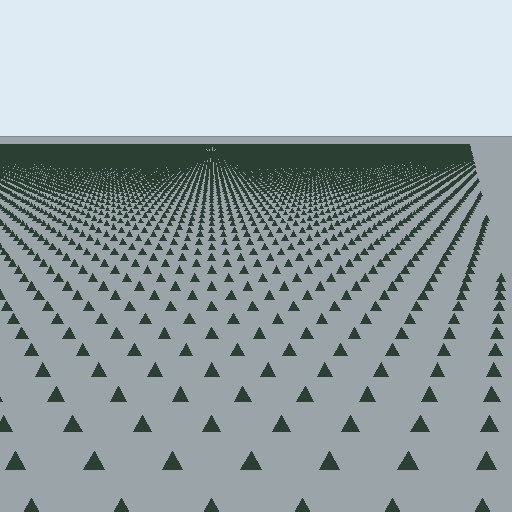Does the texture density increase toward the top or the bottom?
Density increases toward the top.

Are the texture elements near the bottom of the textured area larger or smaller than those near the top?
Larger. Near the bottom, elements are closer to the viewer and appear at a bigger on-screen size.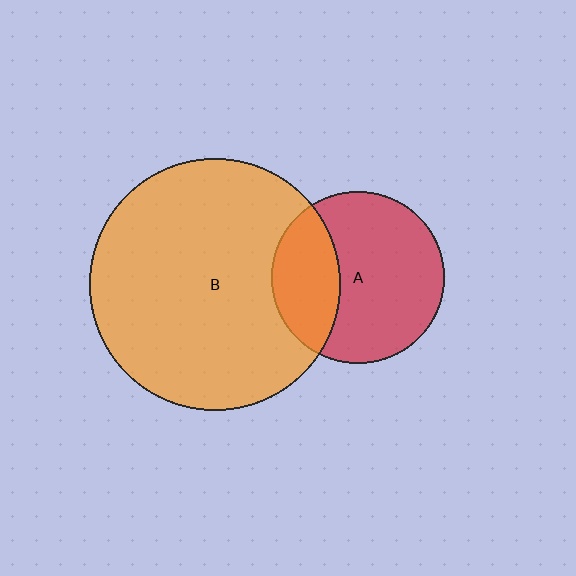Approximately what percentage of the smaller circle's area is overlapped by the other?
Approximately 30%.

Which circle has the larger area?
Circle B (orange).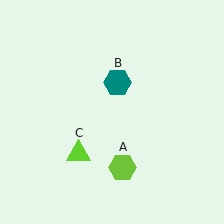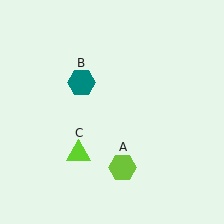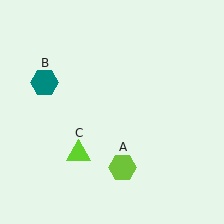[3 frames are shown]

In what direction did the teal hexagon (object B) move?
The teal hexagon (object B) moved left.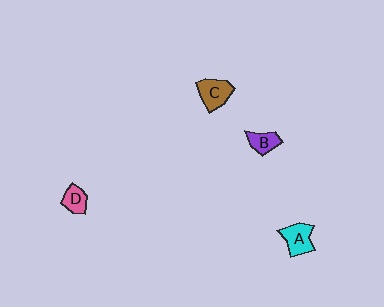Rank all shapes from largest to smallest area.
From largest to smallest: C (brown), A (cyan), B (purple), D (pink).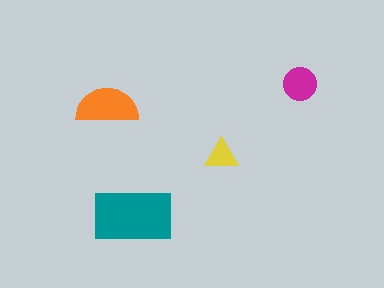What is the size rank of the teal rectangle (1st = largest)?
1st.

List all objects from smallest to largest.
The yellow triangle, the magenta circle, the orange semicircle, the teal rectangle.